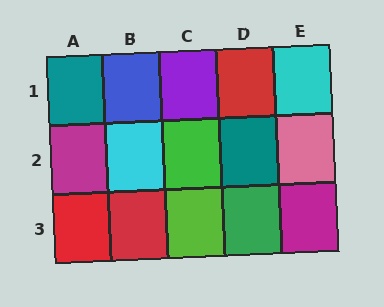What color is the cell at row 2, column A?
Magenta.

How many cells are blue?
1 cell is blue.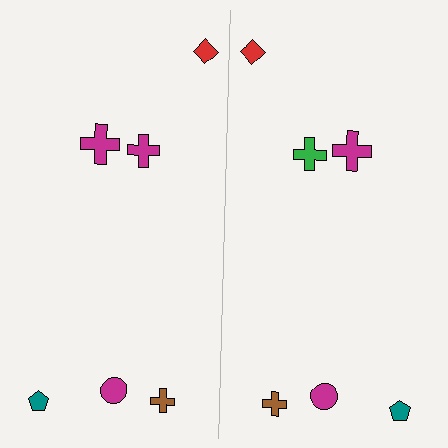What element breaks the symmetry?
The green cross on the right side breaks the symmetry — its mirror counterpart is magenta.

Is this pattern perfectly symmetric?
No, the pattern is not perfectly symmetric. The green cross on the right side breaks the symmetry — its mirror counterpart is magenta.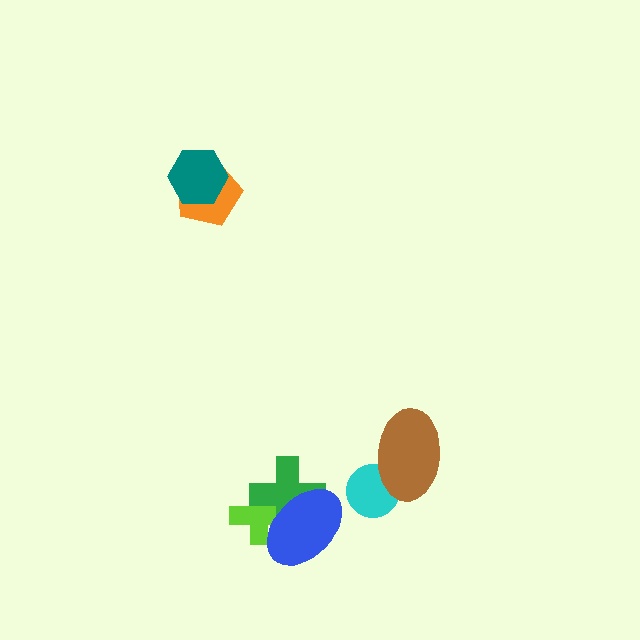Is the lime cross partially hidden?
Yes, it is partially covered by another shape.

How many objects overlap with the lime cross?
2 objects overlap with the lime cross.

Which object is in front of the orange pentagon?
The teal hexagon is in front of the orange pentagon.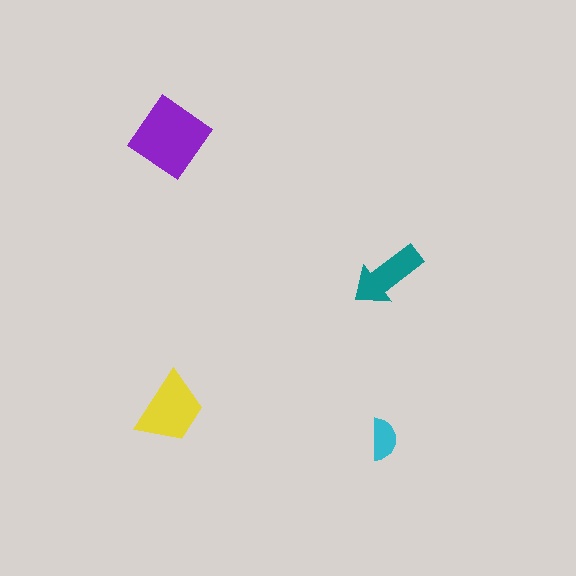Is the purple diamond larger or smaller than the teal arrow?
Larger.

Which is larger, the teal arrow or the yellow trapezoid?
The yellow trapezoid.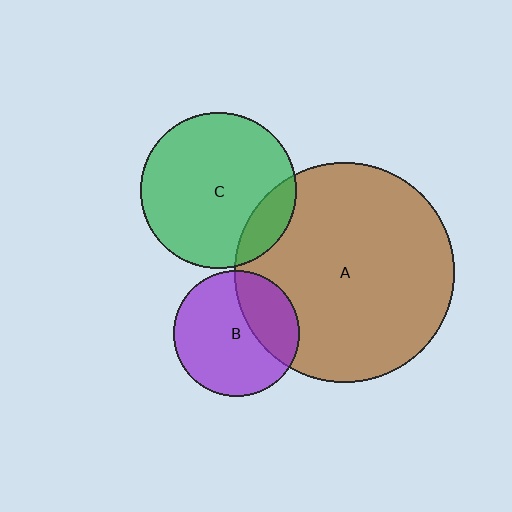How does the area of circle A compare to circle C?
Approximately 2.0 times.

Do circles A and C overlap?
Yes.